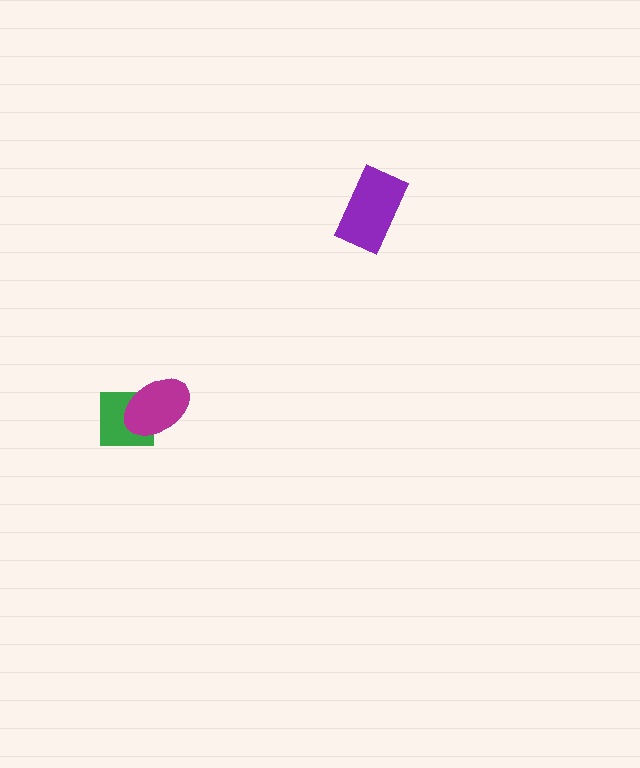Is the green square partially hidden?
Yes, it is partially covered by another shape.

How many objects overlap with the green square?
1 object overlaps with the green square.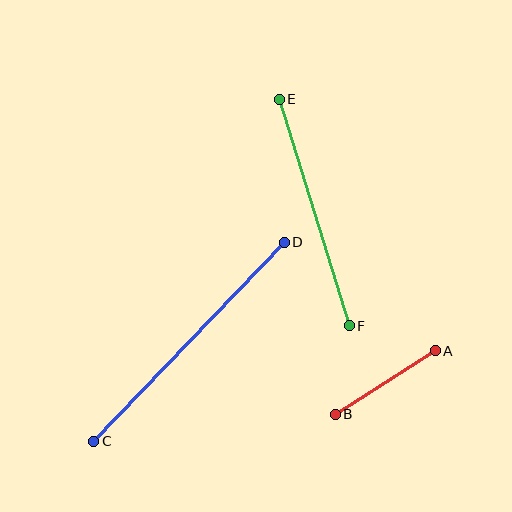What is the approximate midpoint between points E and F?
The midpoint is at approximately (314, 212) pixels.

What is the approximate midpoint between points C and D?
The midpoint is at approximately (189, 342) pixels.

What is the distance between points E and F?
The distance is approximately 237 pixels.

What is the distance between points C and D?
The distance is approximately 275 pixels.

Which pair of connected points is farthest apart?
Points C and D are farthest apart.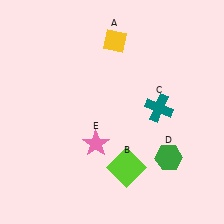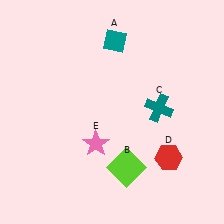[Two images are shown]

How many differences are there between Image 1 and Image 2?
There are 2 differences between the two images.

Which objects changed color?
A changed from yellow to teal. D changed from green to red.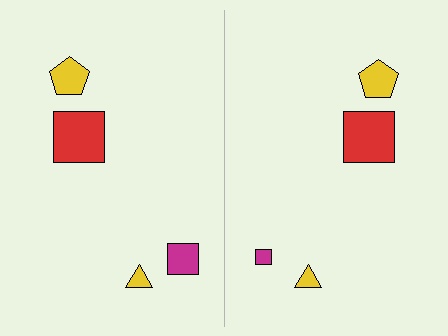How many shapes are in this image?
There are 8 shapes in this image.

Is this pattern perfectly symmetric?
No, the pattern is not perfectly symmetric. The magenta square on the right side has a different size than its mirror counterpart.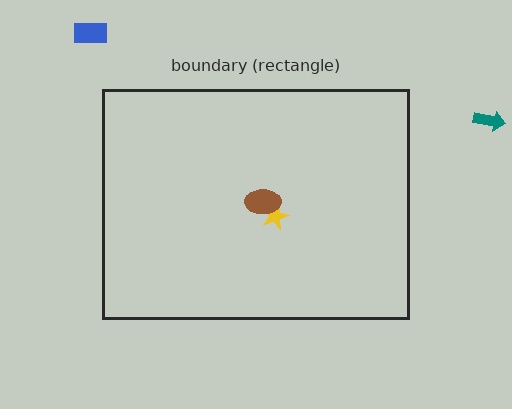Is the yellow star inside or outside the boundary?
Inside.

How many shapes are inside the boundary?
2 inside, 2 outside.